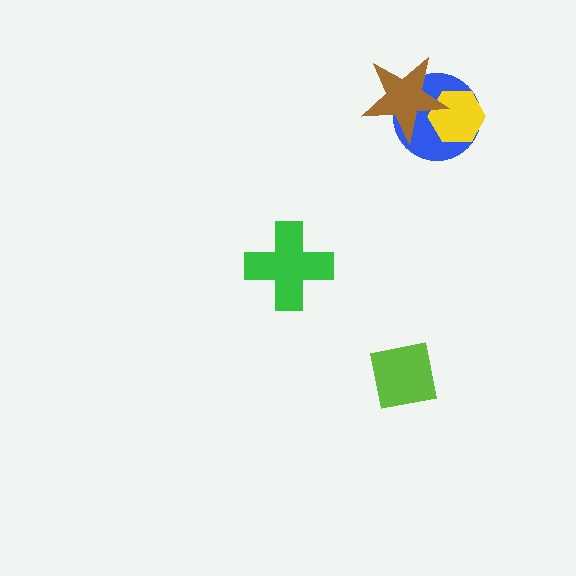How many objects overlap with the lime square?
0 objects overlap with the lime square.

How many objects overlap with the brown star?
2 objects overlap with the brown star.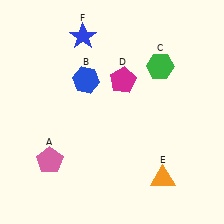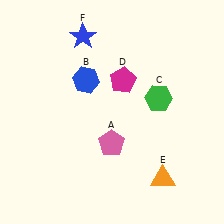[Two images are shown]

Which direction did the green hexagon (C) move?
The green hexagon (C) moved down.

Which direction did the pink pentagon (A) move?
The pink pentagon (A) moved right.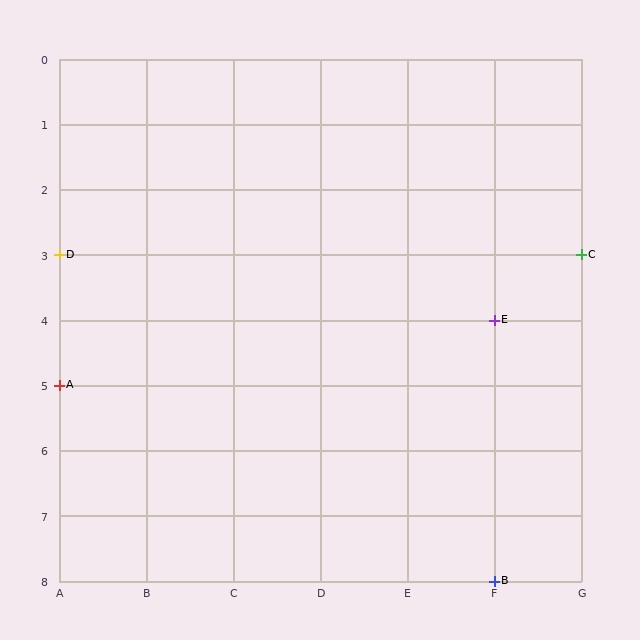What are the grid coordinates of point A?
Point A is at grid coordinates (A, 5).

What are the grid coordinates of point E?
Point E is at grid coordinates (F, 4).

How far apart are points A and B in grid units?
Points A and B are 5 columns and 3 rows apart (about 5.8 grid units diagonally).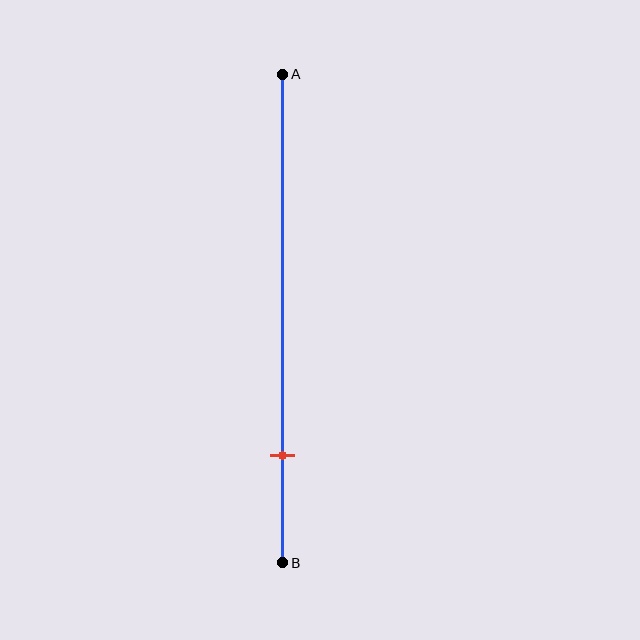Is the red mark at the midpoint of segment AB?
No, the mark is at about 80% from A, not at the 50% midpoint.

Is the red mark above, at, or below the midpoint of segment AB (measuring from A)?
The red mark is below the midpoint of segment AB.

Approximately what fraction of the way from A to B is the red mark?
The red mark is approximately 80% of the way from A to B.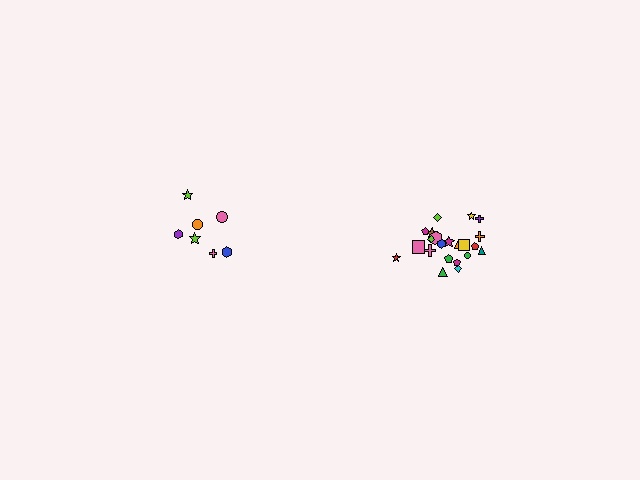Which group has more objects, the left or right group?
The right group.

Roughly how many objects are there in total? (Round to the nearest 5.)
Roughly 30 objects in total.